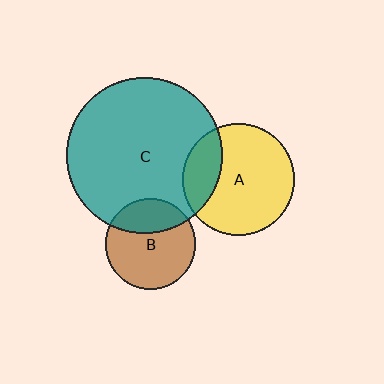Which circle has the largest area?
Circle C (teal).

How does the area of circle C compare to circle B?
Approximately 3.0 times.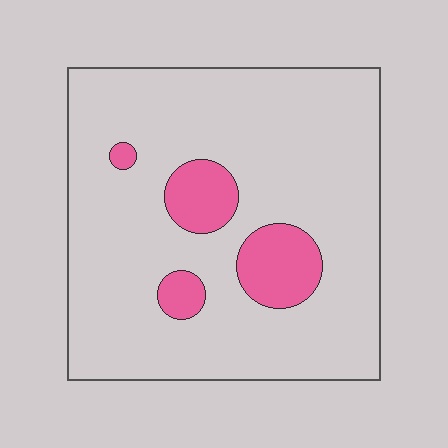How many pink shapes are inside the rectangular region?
4.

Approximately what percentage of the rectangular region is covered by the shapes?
Approximately 15%.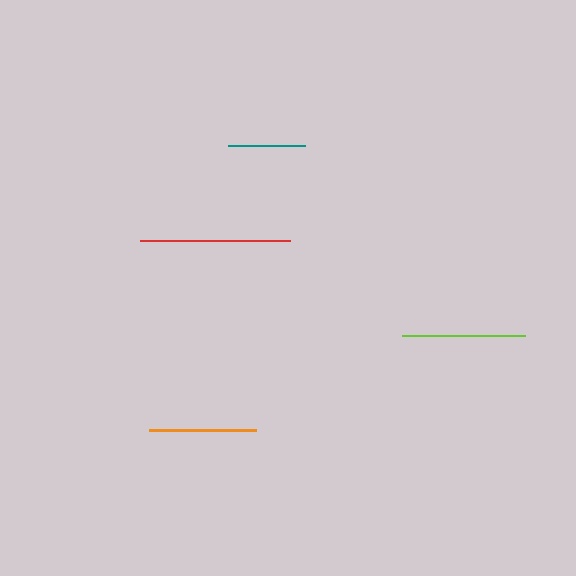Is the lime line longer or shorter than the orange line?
The lime line is longer than the orange line.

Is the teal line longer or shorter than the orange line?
The orange line is longer than the teal line.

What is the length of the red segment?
The red segment is approximately 150 pixels long.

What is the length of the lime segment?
The lime segment is approximately 122 pixels long.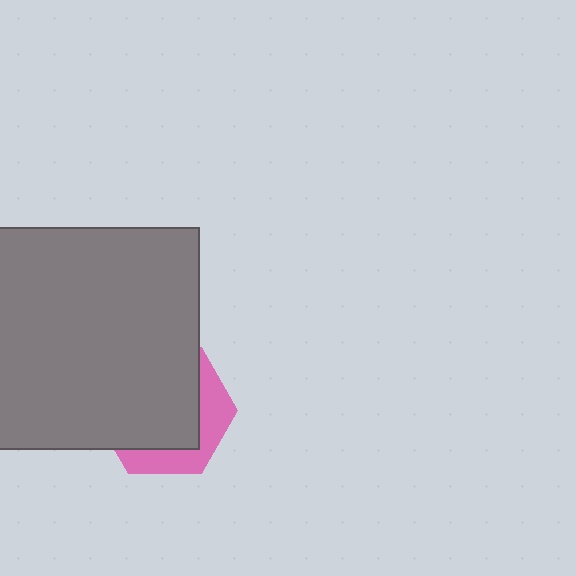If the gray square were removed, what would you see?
You would see the complete pink hexagon.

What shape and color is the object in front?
The object in front is a gray square.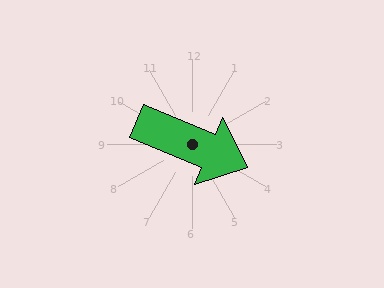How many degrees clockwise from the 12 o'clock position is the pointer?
Approximately 113 degrees.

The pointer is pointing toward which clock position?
Roughly 4 o'clock.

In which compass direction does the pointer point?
Southeast.